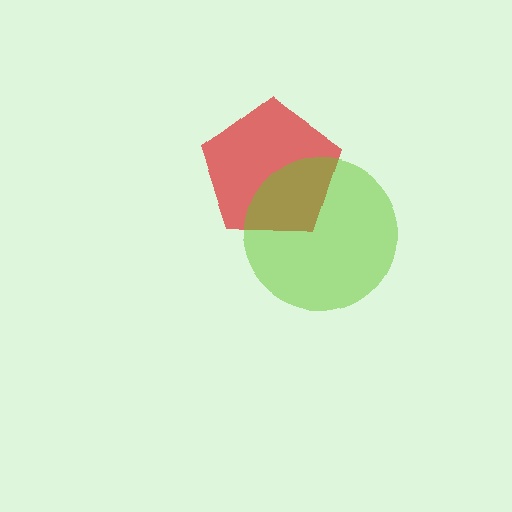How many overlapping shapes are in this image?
There are 2 overlapping shapes in the image.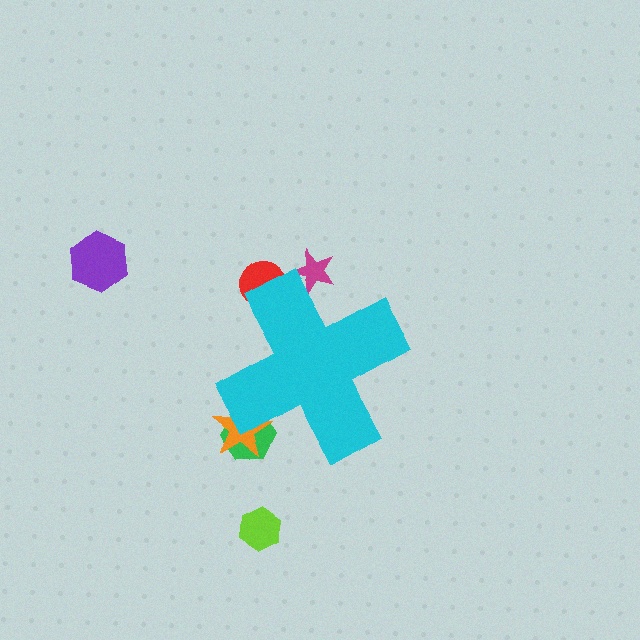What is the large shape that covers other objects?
A cyan cross.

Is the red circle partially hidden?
Yes, the red circle is partially hidden behind the cyan cross.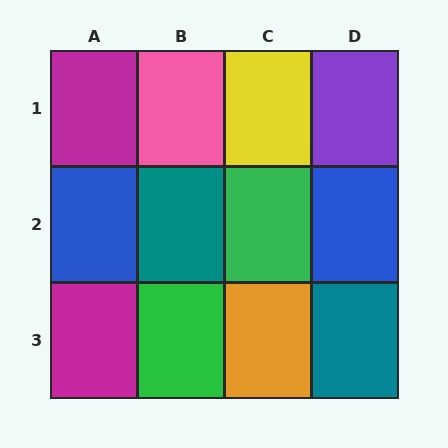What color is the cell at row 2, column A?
Blue.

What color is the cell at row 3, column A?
Magenta.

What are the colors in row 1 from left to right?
Magenta, pink, yellow, purple.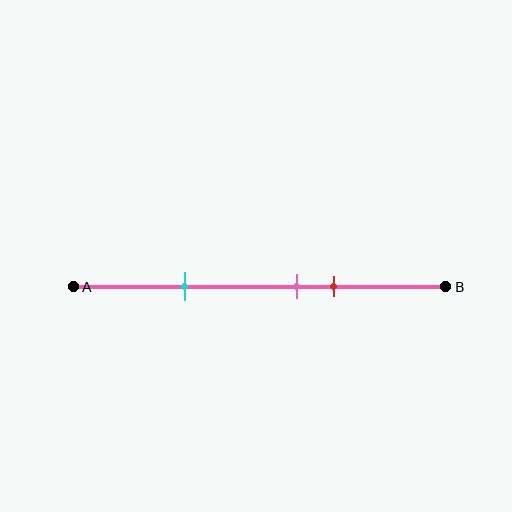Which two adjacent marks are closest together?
The pink and red marks are the closest adjacent pair.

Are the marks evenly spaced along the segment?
No, the marks are not evenly spaced.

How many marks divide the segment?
There are 3 marks dividing the segment.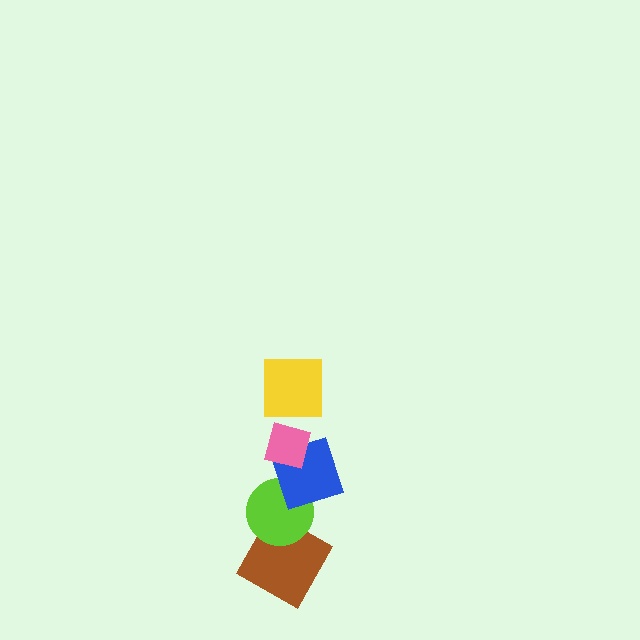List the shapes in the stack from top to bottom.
From top to bottom: the yellow square, the pink square, the blue square, the lime circle, the brown square.